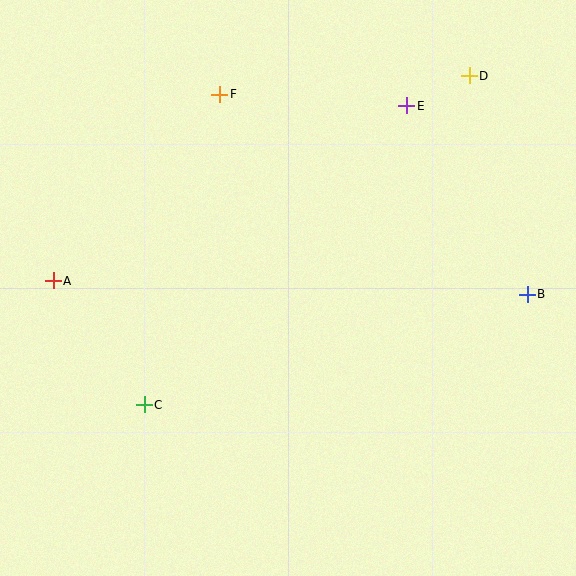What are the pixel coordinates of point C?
Point C is at (144, 405).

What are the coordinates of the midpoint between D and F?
The midpoint between D and F is at (345, 85).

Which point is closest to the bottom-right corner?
Point B is closest to the bottom-right corner.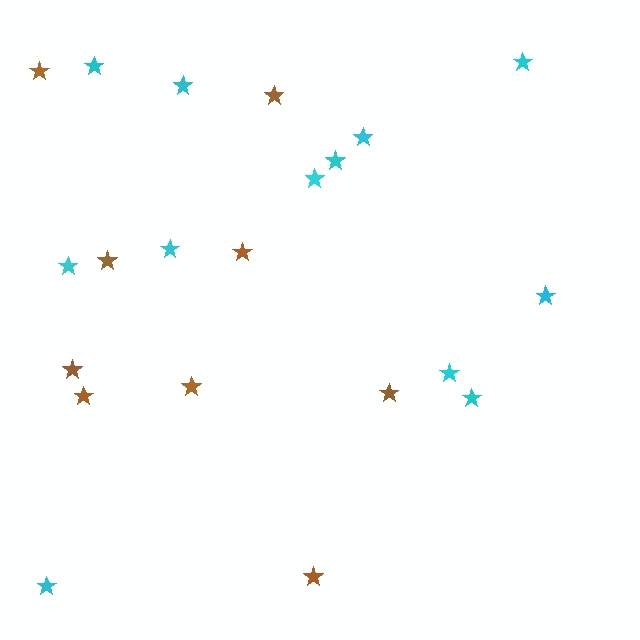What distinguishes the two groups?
There are 2 groups: one group of brown stars (9) and one group of cyan stars (12).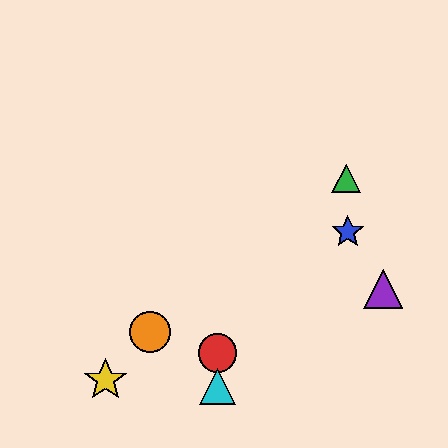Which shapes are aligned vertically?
The red circle, the cyan triangle are aligned vertically.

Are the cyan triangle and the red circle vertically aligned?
Yes, both are at x≈218.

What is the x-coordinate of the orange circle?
The orange circle is at x≈150.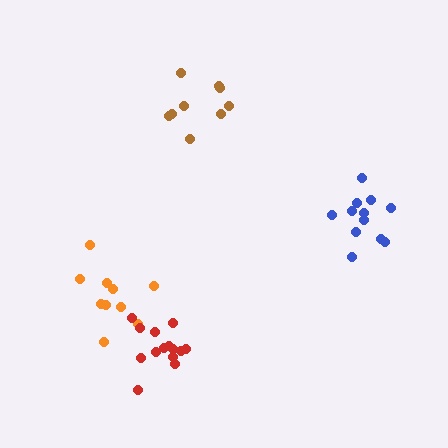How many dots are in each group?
Group 1: 9 dots, Group 2: 10 dots, Group 3: 14 dots, Group 4: 12 dots (45 total).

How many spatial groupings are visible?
There are 4 spatial groupings.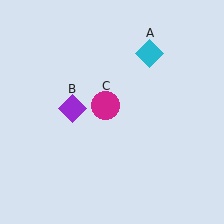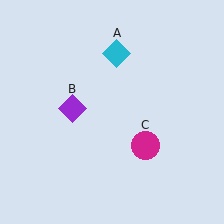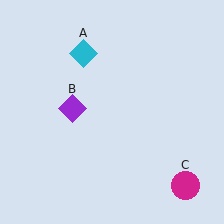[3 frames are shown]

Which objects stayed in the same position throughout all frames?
Purple diamond (object B) remained stationary.